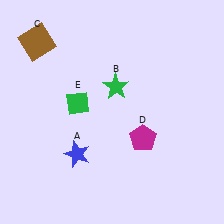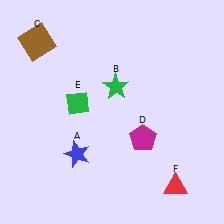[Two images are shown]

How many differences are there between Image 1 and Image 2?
There is 1 difference between the two images.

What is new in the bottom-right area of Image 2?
A red triangle (F) was added in the bottom-right area of Image 2.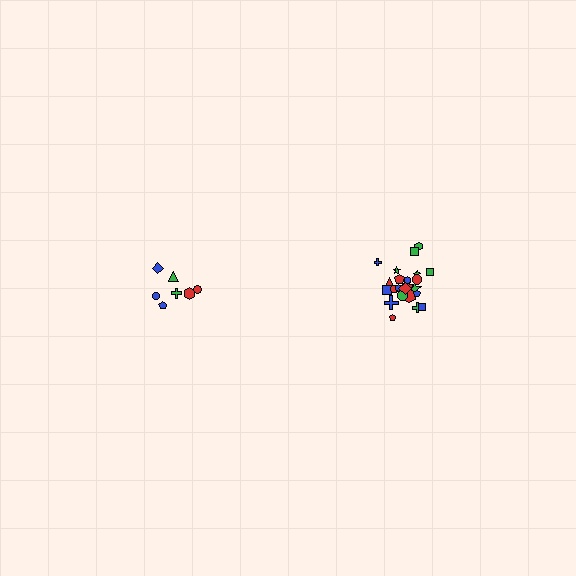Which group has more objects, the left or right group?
The right group.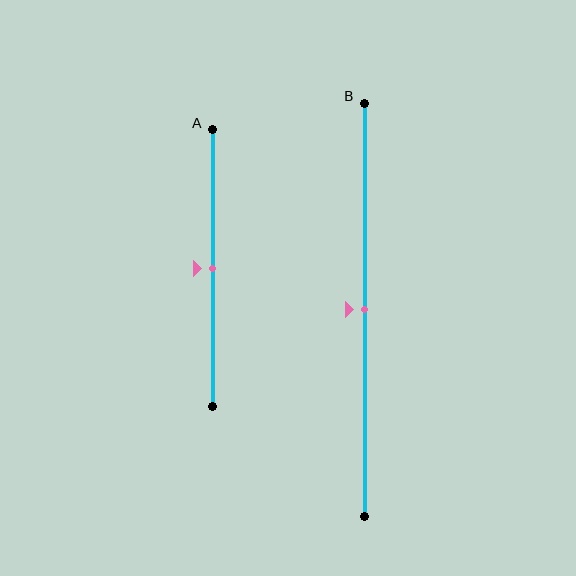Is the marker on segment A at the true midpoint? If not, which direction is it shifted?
Yes, the marker on segment A is at the true midpoint.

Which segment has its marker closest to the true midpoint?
Segment A has its marker closest to the true midpoint.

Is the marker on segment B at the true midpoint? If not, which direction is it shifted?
Yes, the marker on segment B is at the true midpoint.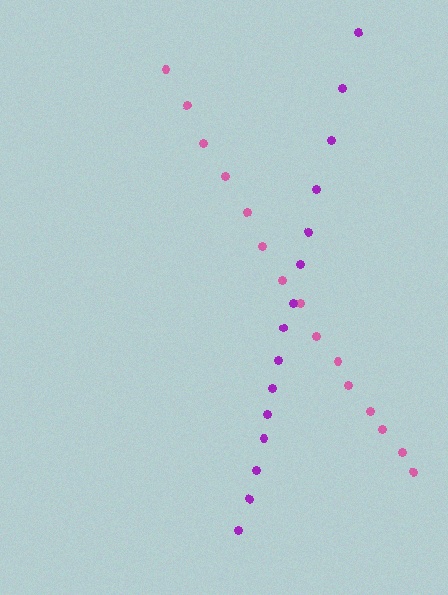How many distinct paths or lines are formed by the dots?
There are 2 distinct paths.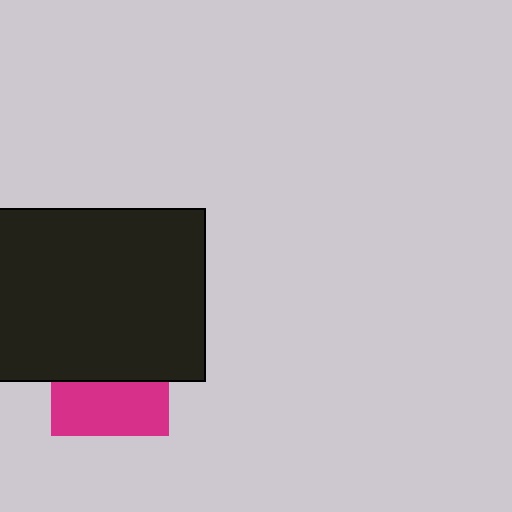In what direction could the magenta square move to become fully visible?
The magenta square could move down. That would shift it out from behind the black rectangle entirely.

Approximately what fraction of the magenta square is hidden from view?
Roughly 54% of the magenta square is hidden behind the black rectangle.